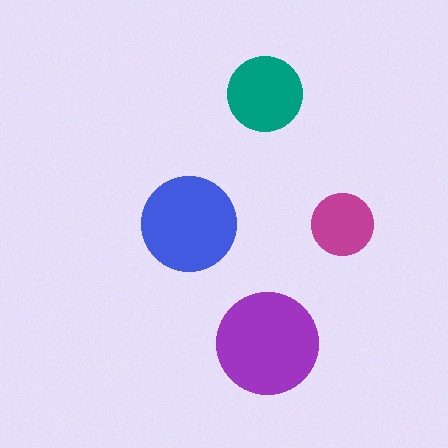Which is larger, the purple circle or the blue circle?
The purple one.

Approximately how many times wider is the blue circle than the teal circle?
About 1.5 times wider.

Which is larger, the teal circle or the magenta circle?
The teal one.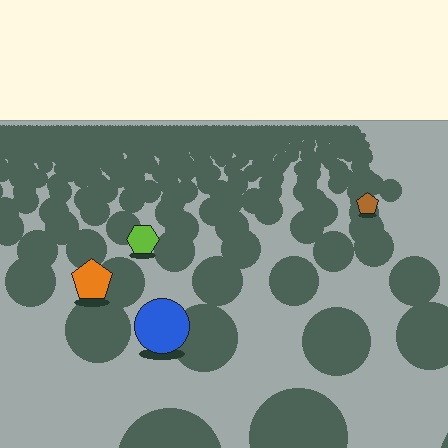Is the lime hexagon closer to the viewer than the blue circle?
No. The blue circle is closer — you can tell from the texture gradient: the ground texture is coarser near it.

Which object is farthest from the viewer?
The brown pentagon is farthest from the viewer. It appears smaller and the ground texture around it is denser.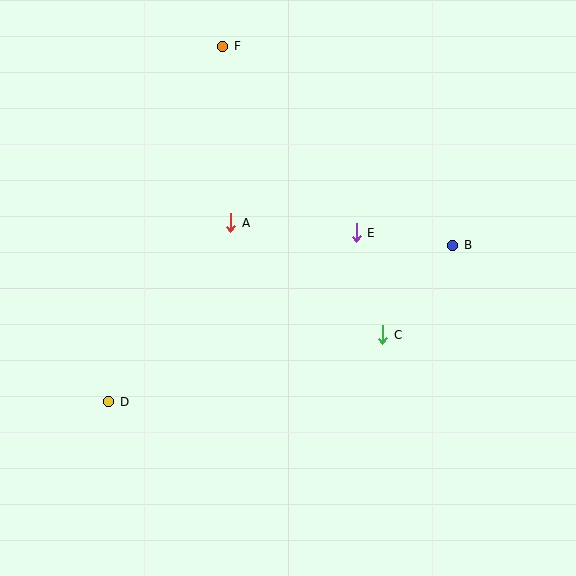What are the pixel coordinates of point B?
Point B is at (453, 245).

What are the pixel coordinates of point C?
Point C is at (383, 335).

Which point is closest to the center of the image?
Point A at (231, 223) is closest to the center.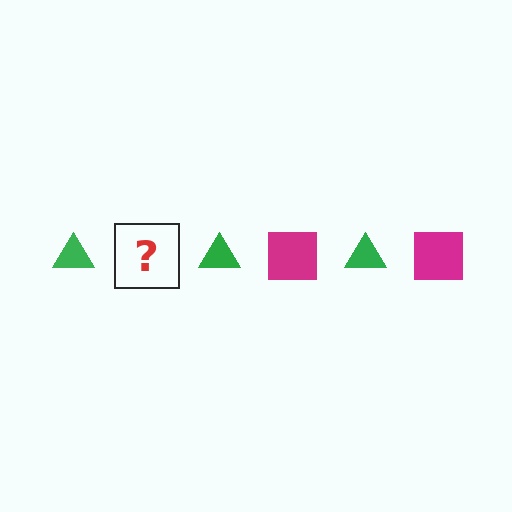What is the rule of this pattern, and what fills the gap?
The rule is that the pattern alternates between green triangle and magenta square. The gap should be filled with a magenta square.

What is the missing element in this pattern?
The missing element is a magenta square.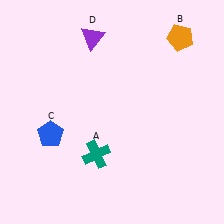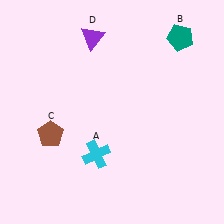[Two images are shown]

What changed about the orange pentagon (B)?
In Image 1, B is orange. In Image 2, it changed to teal.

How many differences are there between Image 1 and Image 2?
There are 3 differences between the two images.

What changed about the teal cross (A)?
In Image 1, A is teal. In Image 2, it changed to cyan.